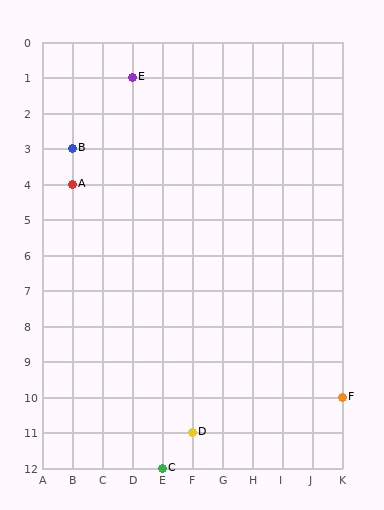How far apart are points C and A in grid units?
Points C and A are 3 columns and 8 rows apart (about 8.5 grid units diagonally).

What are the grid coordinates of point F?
Point F is at grid coordinates (K, 10).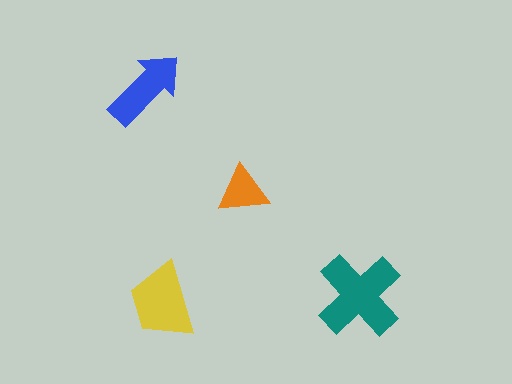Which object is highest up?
The blue arrow is topmost.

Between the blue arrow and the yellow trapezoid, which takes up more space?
The yellow trapezoid.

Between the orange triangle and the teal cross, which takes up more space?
The teal cross.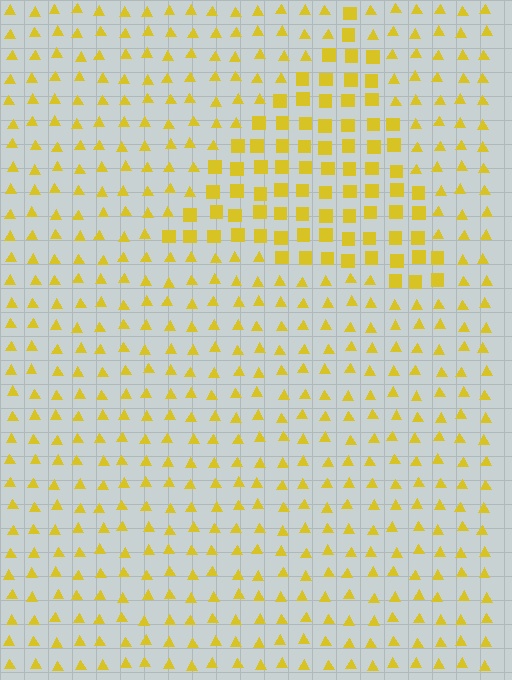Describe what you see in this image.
The image is filled with small yellow elements arranged in a uniform grid. A triangle-shaped region contains squares, while the surrounding area contains triangles. The boundary is defined purely by the change in element shape.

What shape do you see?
I see a triangle.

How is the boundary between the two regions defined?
The boundary is defined by a change in element shape: squares inside vs. triangles outside. All elements share the same color and spacing.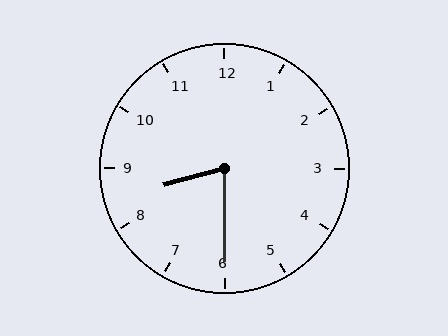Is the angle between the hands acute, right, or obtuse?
It is acute.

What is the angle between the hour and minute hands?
Approximately 75 degrees.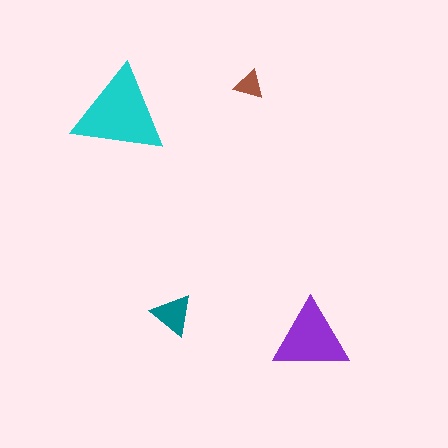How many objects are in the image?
There are 4 objects in the image.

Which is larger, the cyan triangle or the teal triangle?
The cyan one.